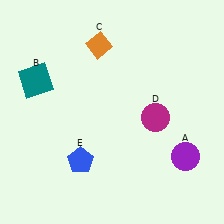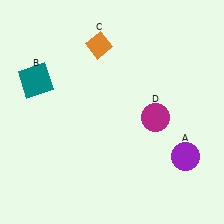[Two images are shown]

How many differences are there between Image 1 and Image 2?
There is 1 difference between the two images.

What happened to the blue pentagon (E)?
The blue pentagon (E) was removed in Image 2. It was in the bottom-left area of Image 1.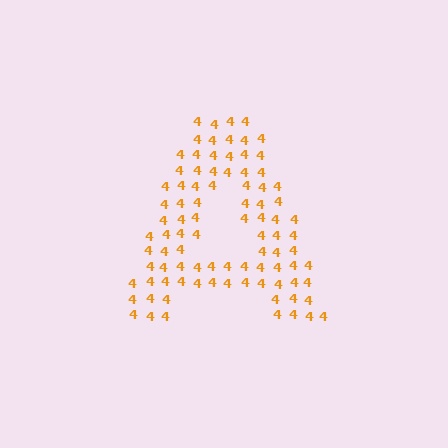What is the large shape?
The large shape is the letter A.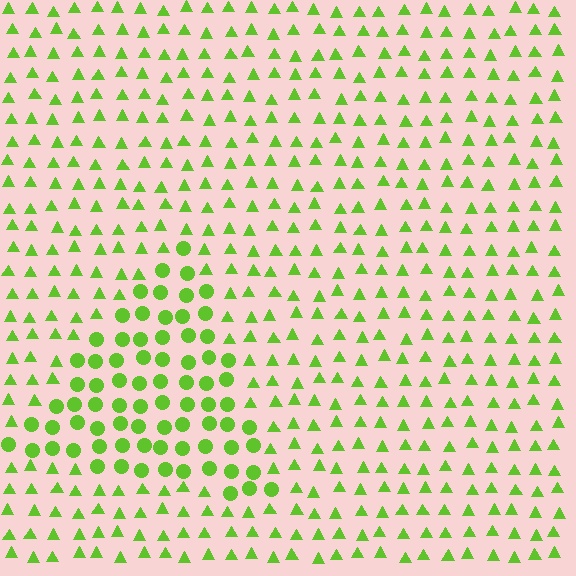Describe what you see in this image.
The image is filled with small lime elements arranged in a uniform grid. A triangle-shaped region contains circles, while the surrounding area contains triangles. The boundary is defined purely by the change in element shape.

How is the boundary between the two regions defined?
The boundary is defined by a change in element shape: circles inside vs. triangles outside. All elements share the same color and spacing.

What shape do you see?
I see a triangle.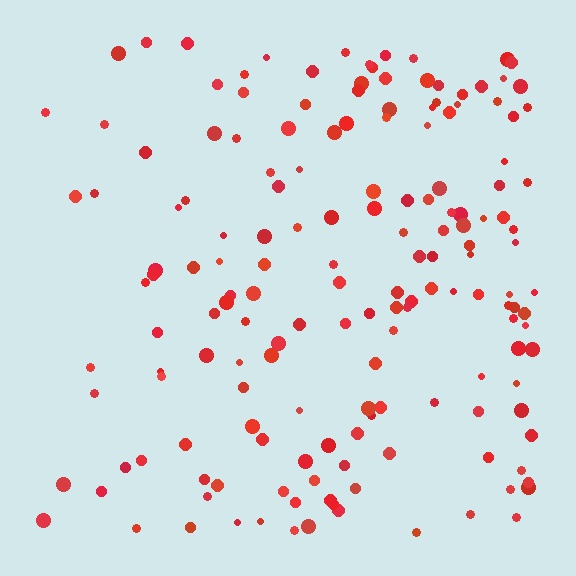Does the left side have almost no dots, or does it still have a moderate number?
Still a moderate number, just noticeably fewer than the right.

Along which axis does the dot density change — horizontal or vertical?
Horizontal.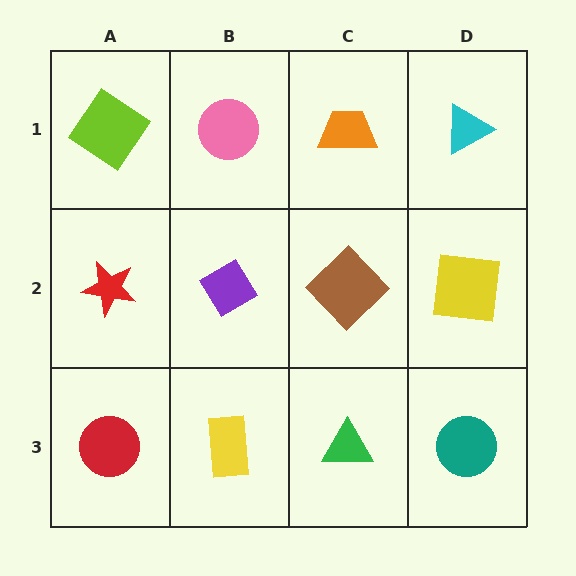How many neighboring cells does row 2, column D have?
3.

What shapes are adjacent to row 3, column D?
A yellow square (row 2, column D), a green triangle (row 3, column C).